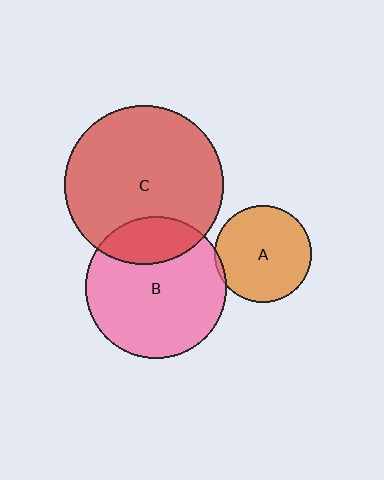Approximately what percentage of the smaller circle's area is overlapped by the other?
Approximately 25%.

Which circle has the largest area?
Circle C (red).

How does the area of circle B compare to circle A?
Approximately 2.2 times.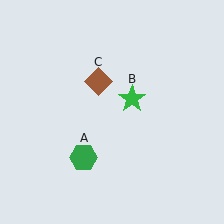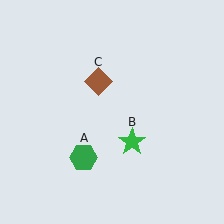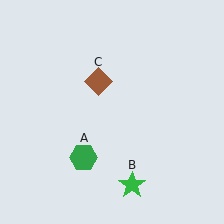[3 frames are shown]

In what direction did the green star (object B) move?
The green star (object B) moved down.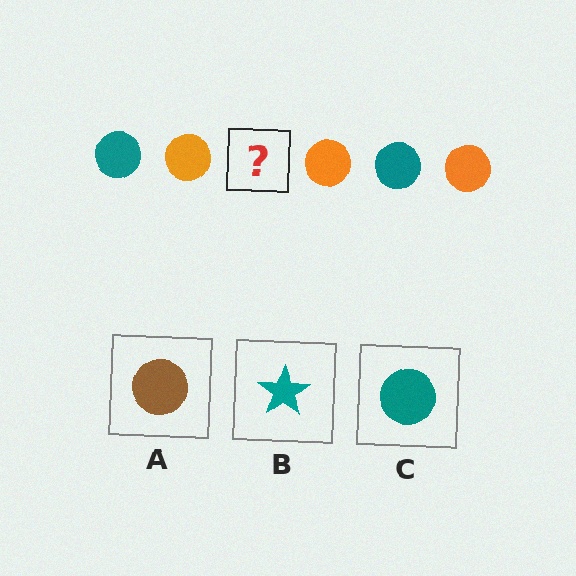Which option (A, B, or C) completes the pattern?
C.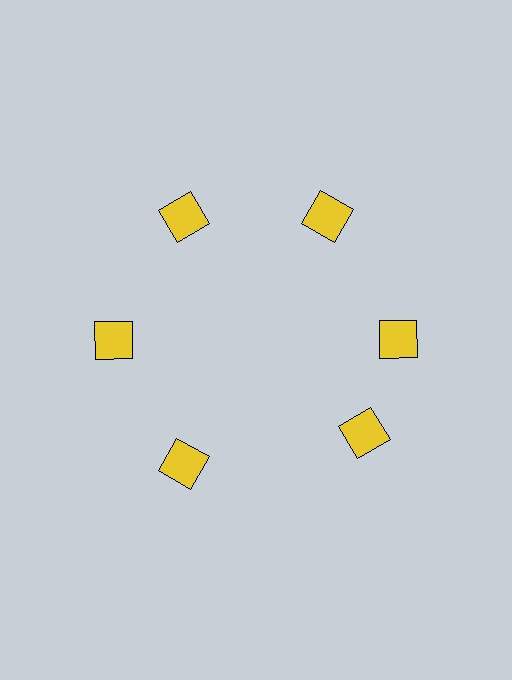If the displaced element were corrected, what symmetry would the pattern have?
It would have 6-fold rotational symmetry — the pattern would map onto itself every 60 degrees.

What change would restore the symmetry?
The symmetry would be restored by rotating it back into even spacing with its neighbors so that all 6 squares sit at equal angles and equal distance from the center.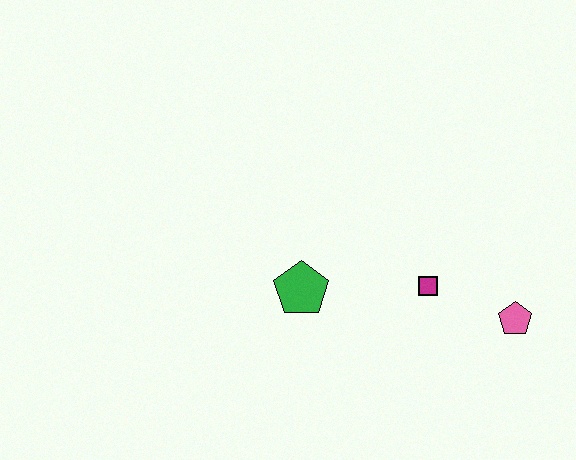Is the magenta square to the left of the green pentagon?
No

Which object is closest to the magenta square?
The pink pentagon is closest to the magenta square.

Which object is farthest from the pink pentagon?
The green pentagon is farthest from the pink pentagon.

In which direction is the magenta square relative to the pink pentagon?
The magenta square is to the left of the pink pentagon.